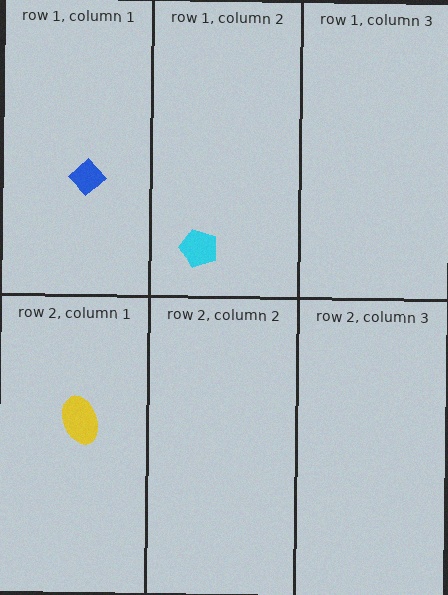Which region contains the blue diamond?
The row 1, column 1 region.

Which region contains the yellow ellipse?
The row 2, column 1 region.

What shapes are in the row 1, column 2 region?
The cyan pentagon.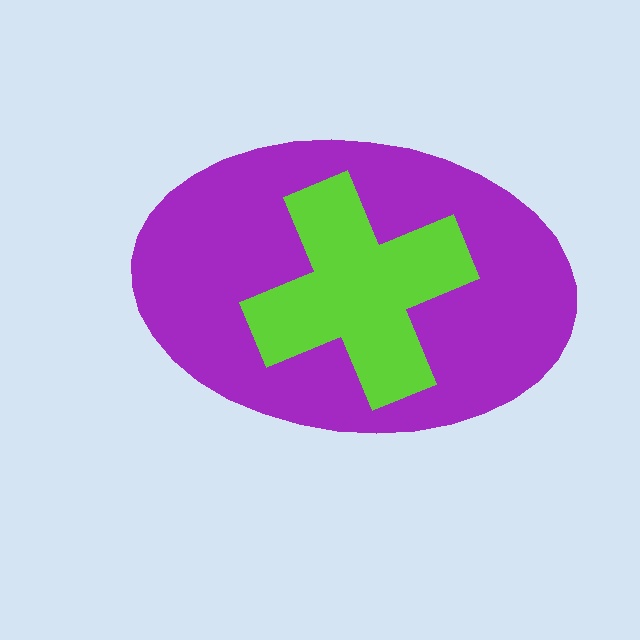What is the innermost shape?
The lime cross.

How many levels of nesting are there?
2.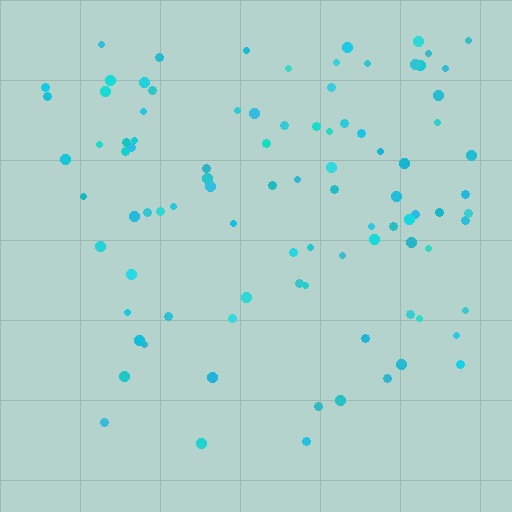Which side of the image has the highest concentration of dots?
The top.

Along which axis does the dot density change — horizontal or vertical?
Vertical.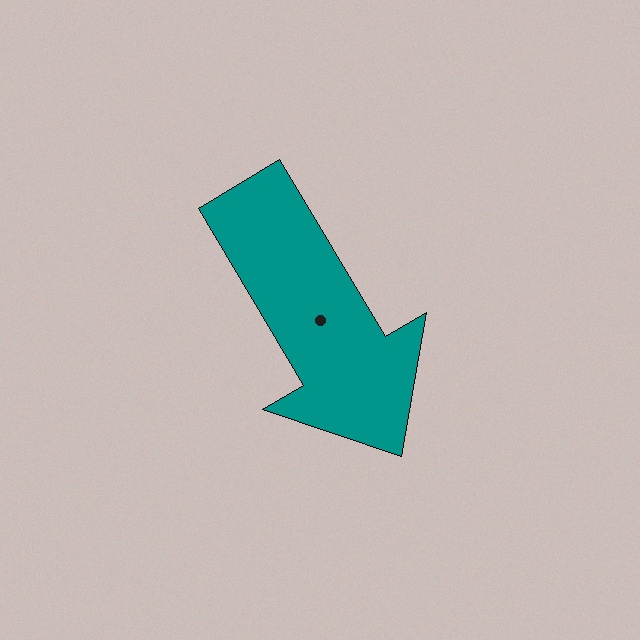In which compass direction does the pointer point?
Southeast.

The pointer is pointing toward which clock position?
Roughly 5 o'clock.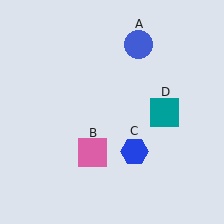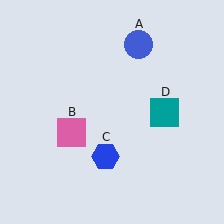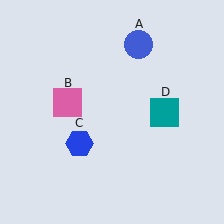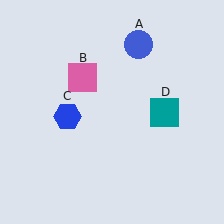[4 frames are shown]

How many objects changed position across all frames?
2 objects changed position: pink square (object B), blue hexagon (object C).